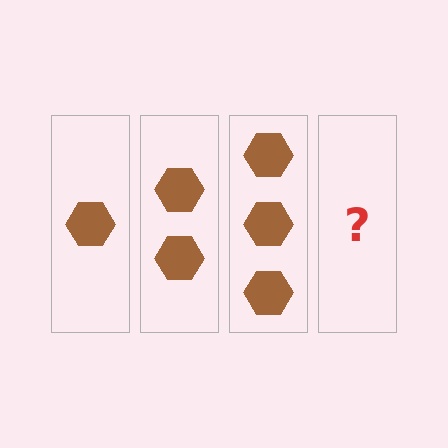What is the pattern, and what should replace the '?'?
The pattern is that each step adds one more hexagon. The '?' should be 4 hexagons.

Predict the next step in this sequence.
The next step is 4 hexagons.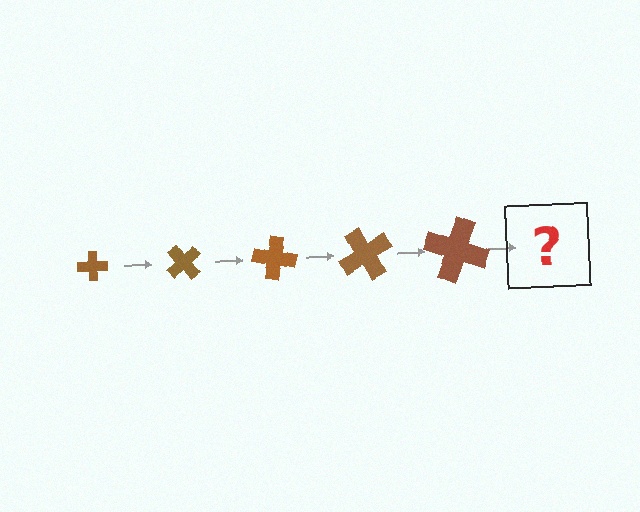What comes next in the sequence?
The next element should be a cross, larger than the previous one and rotated 250 degrees from the start.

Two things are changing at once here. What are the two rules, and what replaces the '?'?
The two rules are that the cross grows larger each step and it rotates 50 degrees each step. The '?' should be a cross, larger than the previous one and rotated 250 degrees from the start.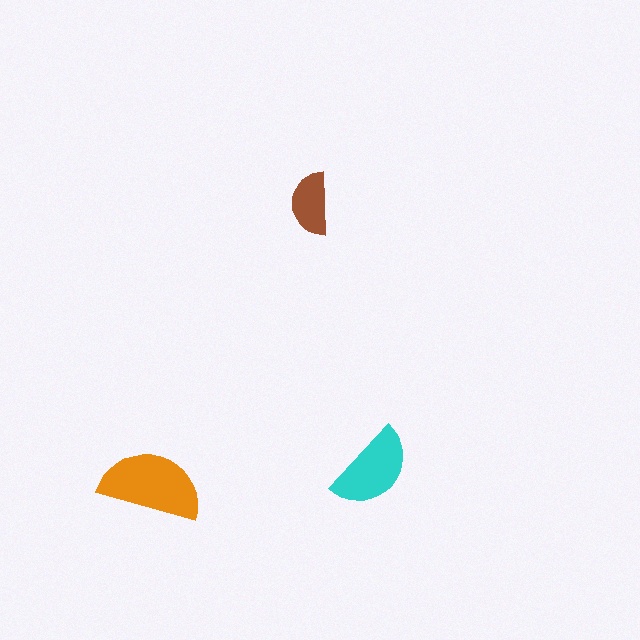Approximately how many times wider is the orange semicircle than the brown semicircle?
About 1.5 times wider.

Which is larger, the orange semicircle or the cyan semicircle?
The orange one.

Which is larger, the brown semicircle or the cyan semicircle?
The cyan one.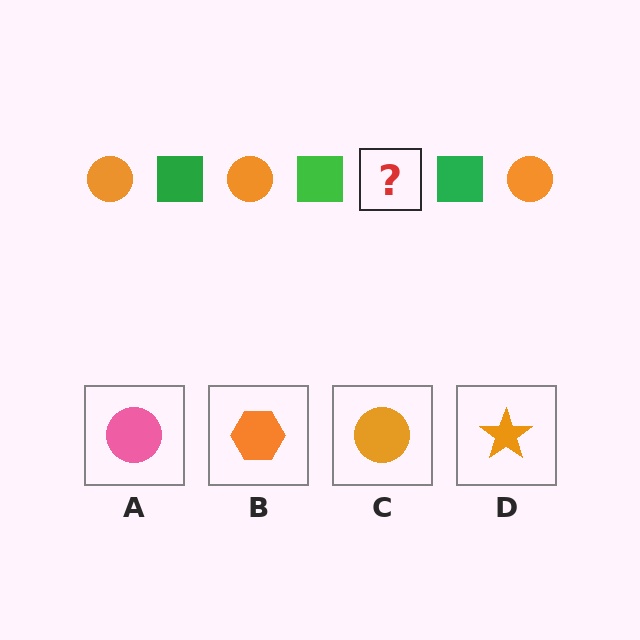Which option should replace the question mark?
Option C.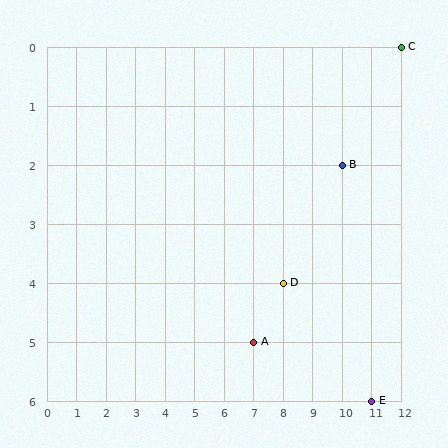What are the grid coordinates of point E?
Point E is at grid coordinates (11, 6).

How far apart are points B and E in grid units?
Points B and E are 1 column and 4 rows apart (about 4.1 grid units diagonally).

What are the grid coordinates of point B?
Point B is at grid coordinates (10, 2).